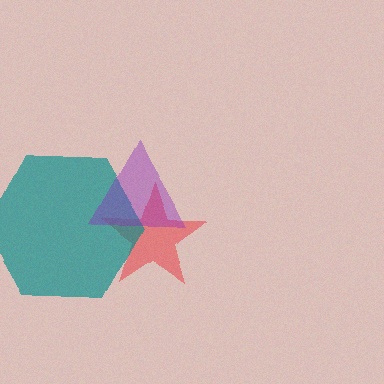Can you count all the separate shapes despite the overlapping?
Yes, there are 3 separate shapes.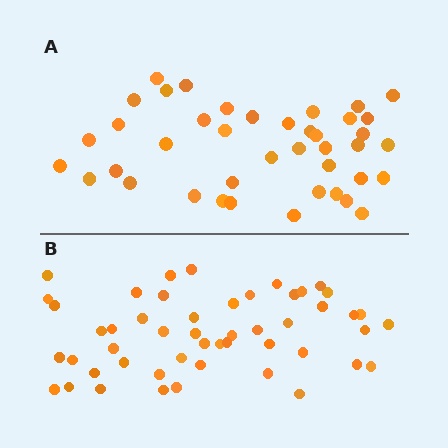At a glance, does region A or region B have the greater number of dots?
Region B (the bottom region) has more dots.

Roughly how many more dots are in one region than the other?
Region B has roughly 8 or so more dots than region A.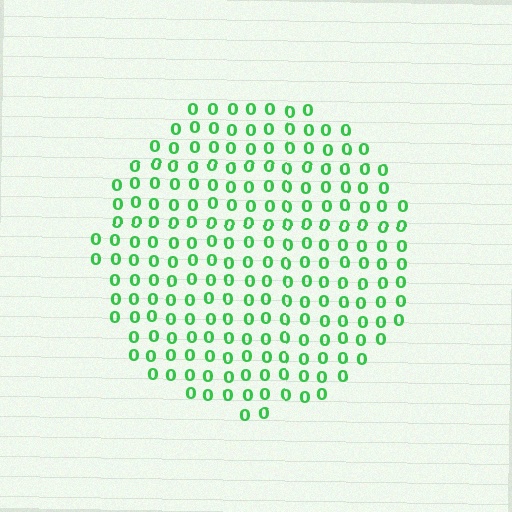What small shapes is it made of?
It is made of small digit 0's.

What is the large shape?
The large shape is a circle.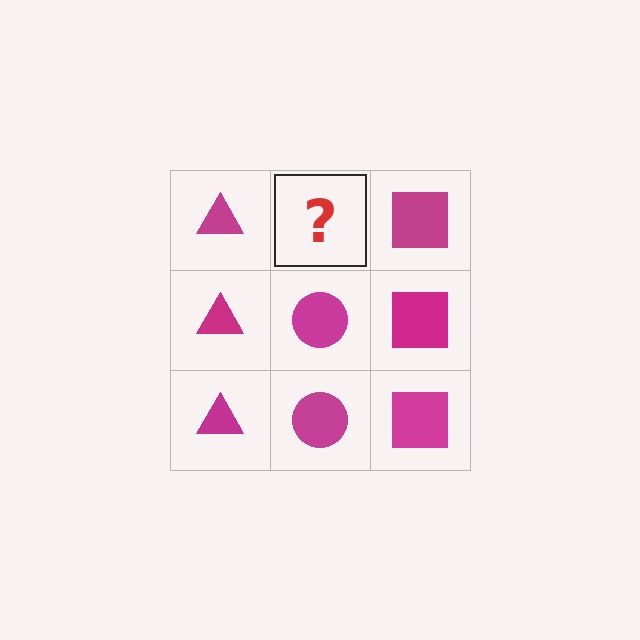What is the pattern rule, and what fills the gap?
The rule is that each column has a consistent shape. The gap should be filled with a magenta circle.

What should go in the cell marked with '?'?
The missing cell should contain a magenta circle.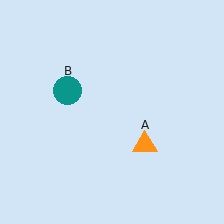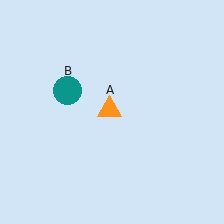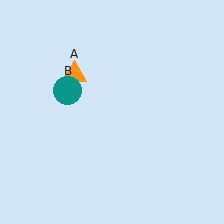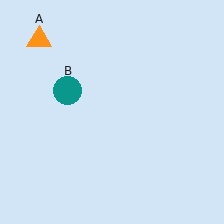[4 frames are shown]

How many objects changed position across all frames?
1 object changed position: orange triangle (object A).